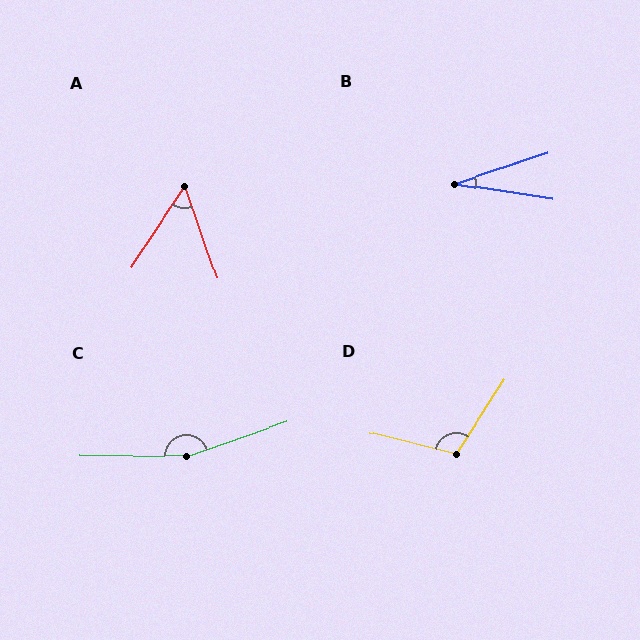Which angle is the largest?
C, at approximately 161 degrees.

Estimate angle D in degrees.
Approximately 109 degrees.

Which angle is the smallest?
B, at approximately 27 degrees.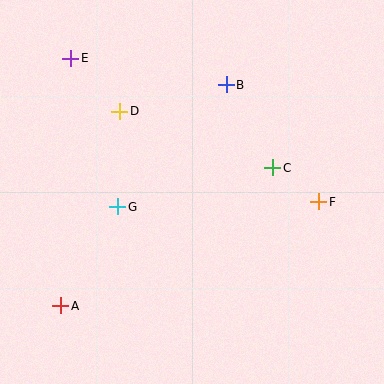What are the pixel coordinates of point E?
Point E is at (71, 58).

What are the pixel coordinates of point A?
Point A is at (61, 306).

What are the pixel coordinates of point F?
Point F is at (319, 202).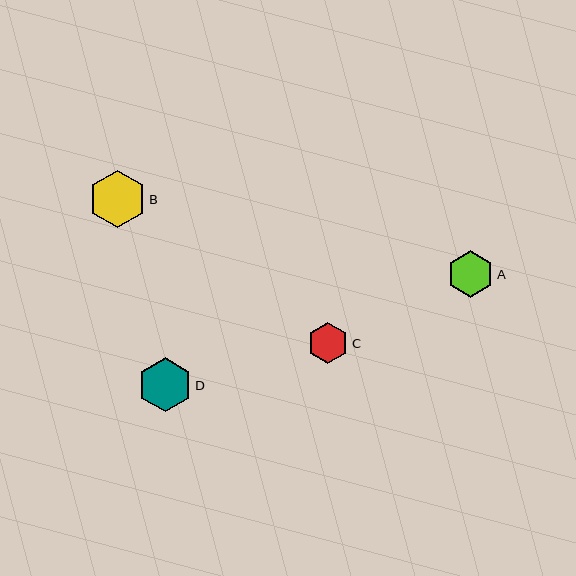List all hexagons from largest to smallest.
From largest to smallest: B, D, A, C.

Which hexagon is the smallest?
Hexagon C is the smallest with a size of approximately 41 pixels.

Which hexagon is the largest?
Hexagon B is the largest with a size of approximately 57 pixels.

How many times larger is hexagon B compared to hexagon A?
Hexagon B is approximately 1.2 times the size of hexagon A.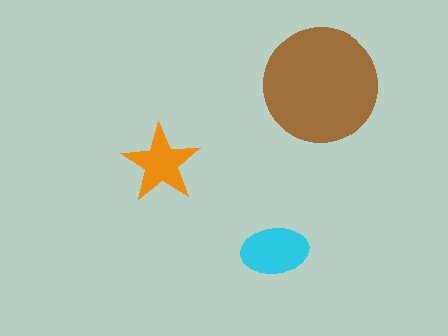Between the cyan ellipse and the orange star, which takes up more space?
The cyan ellipse.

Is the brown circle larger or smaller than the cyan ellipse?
Larger.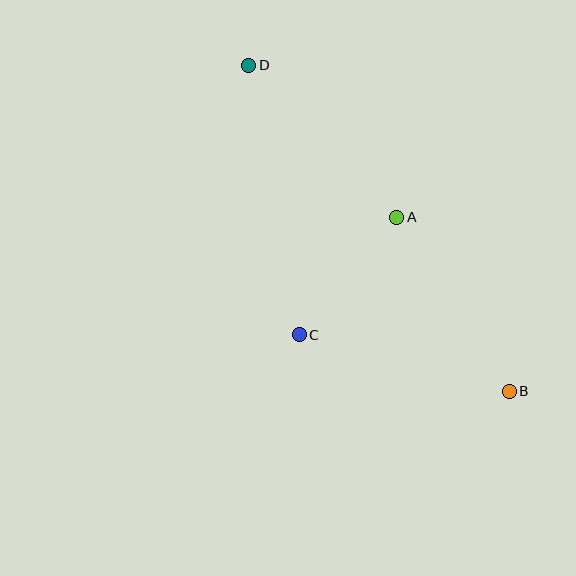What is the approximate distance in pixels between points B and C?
The distance between B and C is approximately 218 pixels.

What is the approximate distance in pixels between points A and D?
The distance between A and D is approximately 212 pixels.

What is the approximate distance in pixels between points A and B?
The distance between A and B is approximately 208 pixels.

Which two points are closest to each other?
Points A and C are closest to each other.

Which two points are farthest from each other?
Points B and D are farthest from each other.